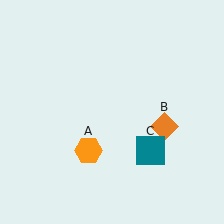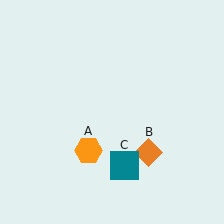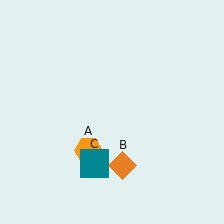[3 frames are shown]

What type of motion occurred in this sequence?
The orange diamond (object B), teal square (object C) rotated clockwise around the center of the scene.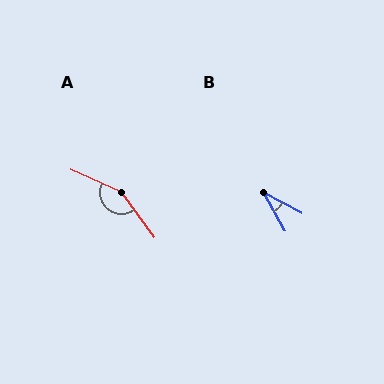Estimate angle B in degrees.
Approximately 33 degrees.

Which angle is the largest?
A, at approximately 151 degrees.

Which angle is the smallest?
B, at approximately 33 degrees.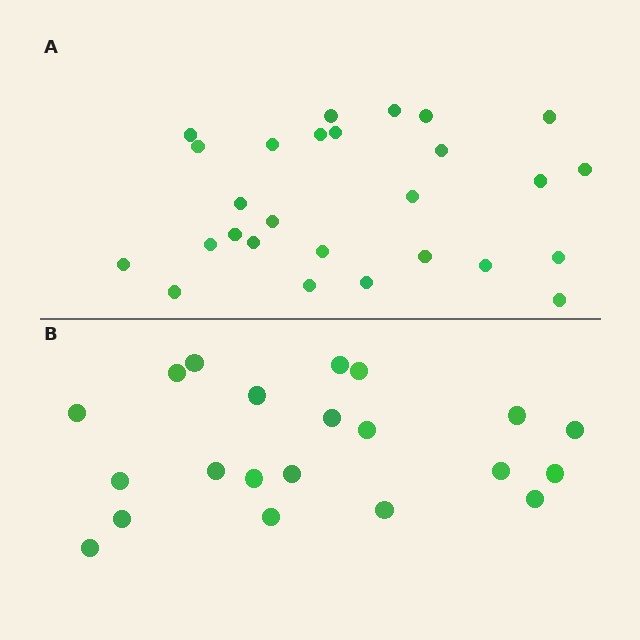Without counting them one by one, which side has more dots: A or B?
Region A (the top region) has more dots.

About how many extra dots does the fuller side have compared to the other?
Region A has about 6 more dots than region B.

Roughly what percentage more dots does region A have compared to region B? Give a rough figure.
About 30% more.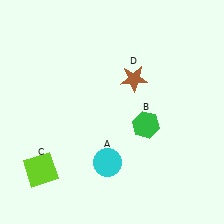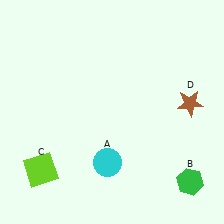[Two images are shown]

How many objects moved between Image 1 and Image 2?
2 objects moved between the two images.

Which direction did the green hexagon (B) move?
The green hexagon (B) moved down.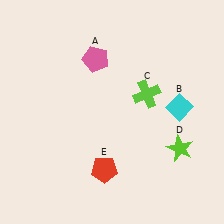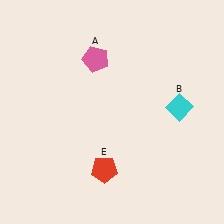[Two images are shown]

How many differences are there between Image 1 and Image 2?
There are 2 differences between the two images.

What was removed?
The lime cross (C), the lime star (D) were removed in Image 2.